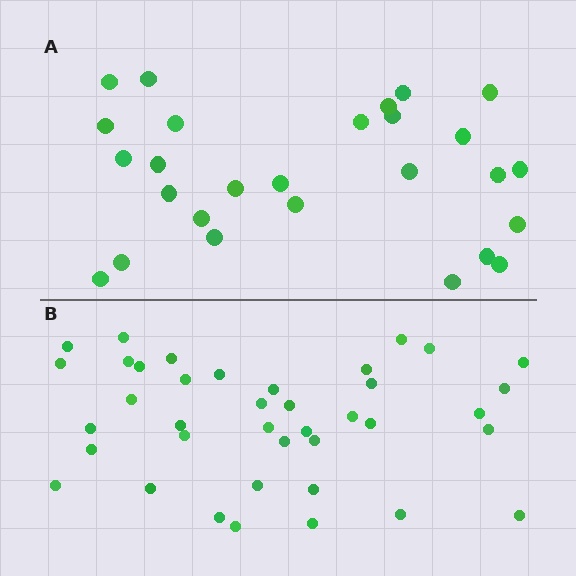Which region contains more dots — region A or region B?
Region B (the bottom region) has more dots.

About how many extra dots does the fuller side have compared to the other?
Region B has roughly 12 or so more dots than region A.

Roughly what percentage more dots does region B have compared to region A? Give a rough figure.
About 45% more.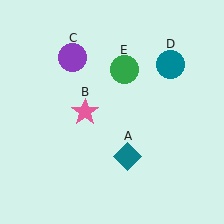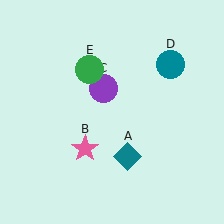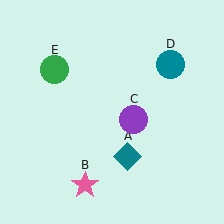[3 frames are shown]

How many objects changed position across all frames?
3 objects changed position: pink star (object B), purple circle (object C), green circle (object E).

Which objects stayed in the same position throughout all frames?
Teal diamond (object A) and teal circle (object D) remained stationary.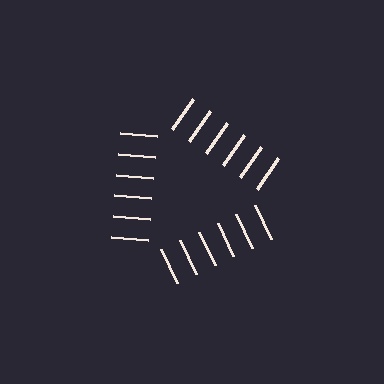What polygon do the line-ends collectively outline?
An illusory triangle — the line segments terminate on its edges but no continuous stroke is drawn.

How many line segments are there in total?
18 — 6 along each of the 3 edges.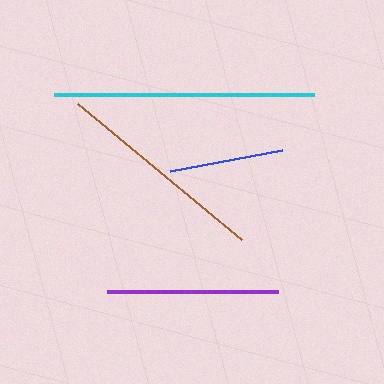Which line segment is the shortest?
The blue line is the shortest at approximately 114 pixels.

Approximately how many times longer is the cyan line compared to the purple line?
The cyan line is approximately 1.5 times the length of the purple line.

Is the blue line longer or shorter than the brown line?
The brown line is longer than the blue line.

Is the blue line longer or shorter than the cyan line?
The cyan line is longer than the blue line.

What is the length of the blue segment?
The blue segment is approximately 114 pixels long.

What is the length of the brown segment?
The brown segment is approximately 214 pixels long.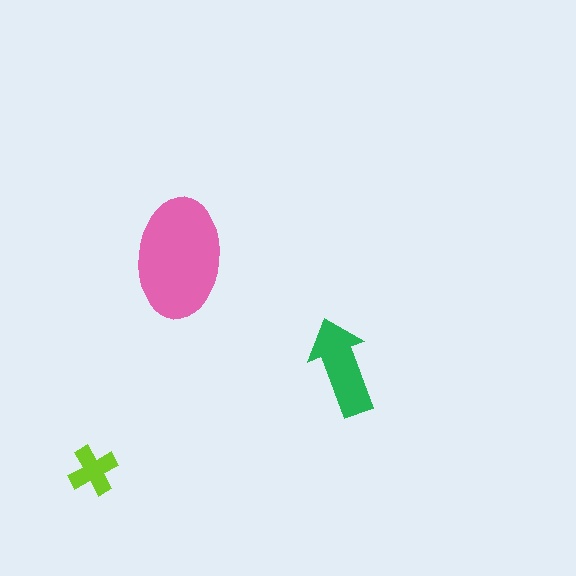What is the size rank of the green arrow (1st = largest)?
2nd.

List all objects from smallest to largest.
The lime cross, the green arrow, the pink ellipse.